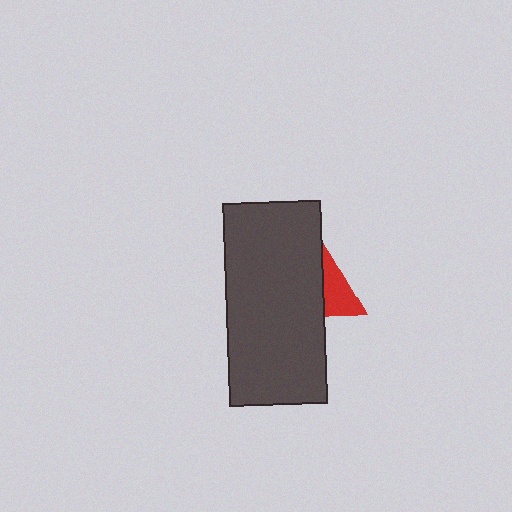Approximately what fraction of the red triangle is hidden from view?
Roughly 66% of the red triangle is hidden behind the dark gray rectangle.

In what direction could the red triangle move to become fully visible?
The red triangle could move right. That would shift it out from behind the dark gray rectangle entirely.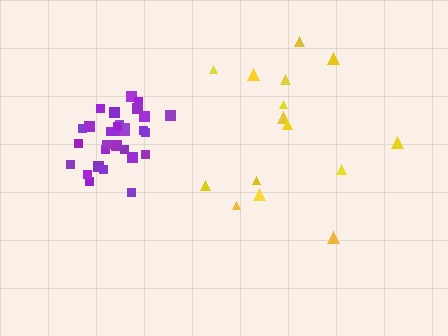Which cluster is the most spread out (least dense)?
Yellow.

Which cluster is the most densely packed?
Purple.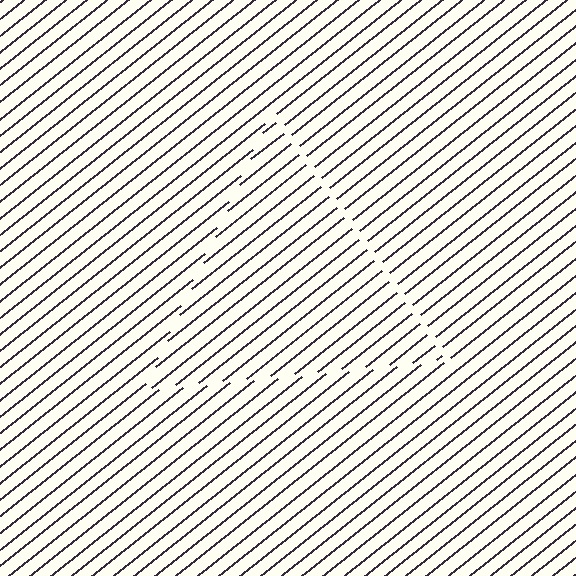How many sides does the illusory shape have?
3 sides — the line-ends trace a triangle.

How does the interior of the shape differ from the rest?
The interior of the shape contains the same grating, shifted by half a period — the contour is defined by the phase discontinuity where line-ends from the inner and outer gratings abut.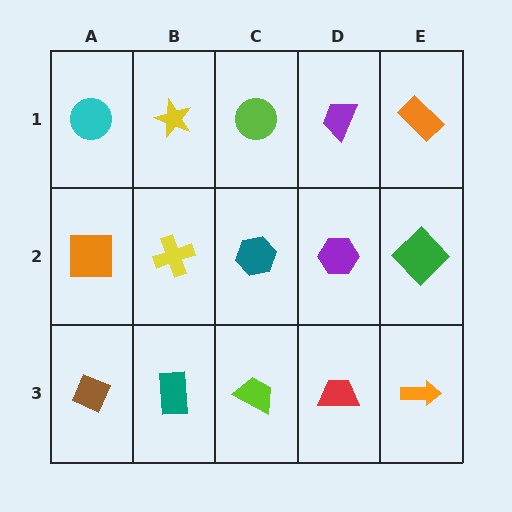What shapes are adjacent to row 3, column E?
A green diamond (row 2, column E), a red trapezoid (row 3, column D).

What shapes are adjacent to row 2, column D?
A purple trapezoid (row 1, column D), a red trapezoid (row 3, column D), a teal hexagon (row 2, column C), a green diamond (row 2, column E).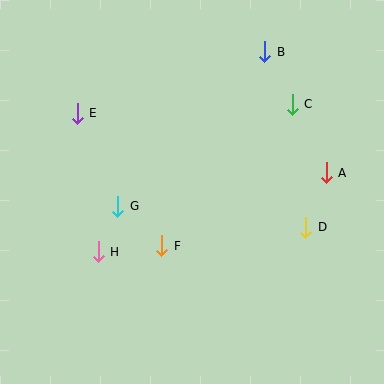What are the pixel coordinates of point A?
Point A is at (326, 173).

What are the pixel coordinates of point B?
Point B is at (265, 52).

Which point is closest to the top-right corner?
Point B is closest to the top-right corner.